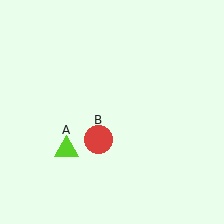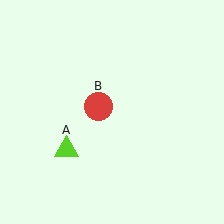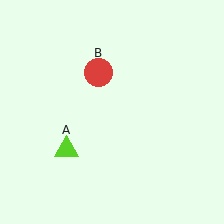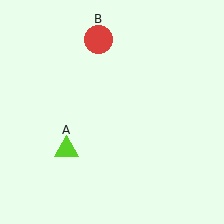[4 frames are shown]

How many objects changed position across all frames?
1 object changed position: red circle (object B).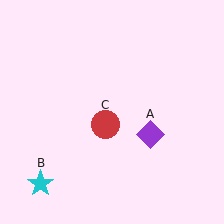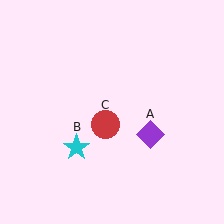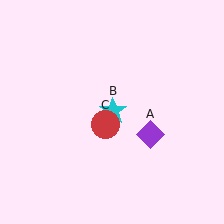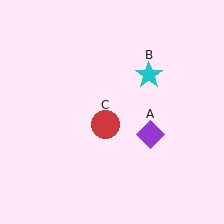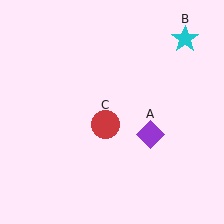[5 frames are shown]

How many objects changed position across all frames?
1 object changed position: cyan star (object B).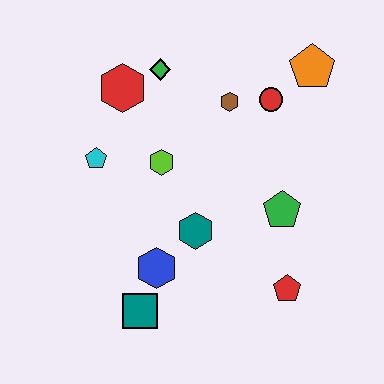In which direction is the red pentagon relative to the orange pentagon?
The red pentagon is below the orange pentagon.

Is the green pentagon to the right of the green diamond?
Yes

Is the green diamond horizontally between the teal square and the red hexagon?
No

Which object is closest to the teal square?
The blue hexagon is closest to the teal square.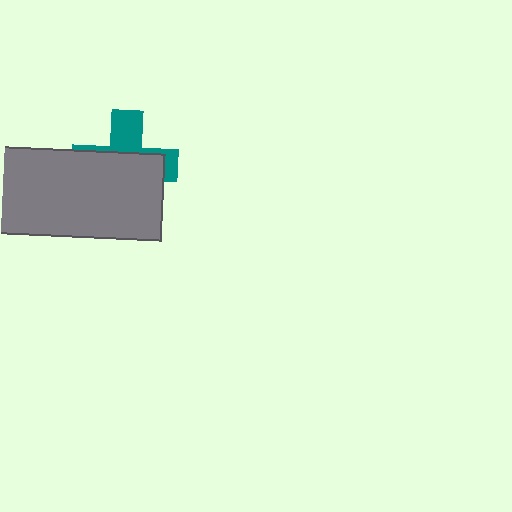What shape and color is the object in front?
The object in front is a gray rectangle.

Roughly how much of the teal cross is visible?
A small part of it is visible (roughly 34%).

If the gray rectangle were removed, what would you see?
You would see the complete teal cross.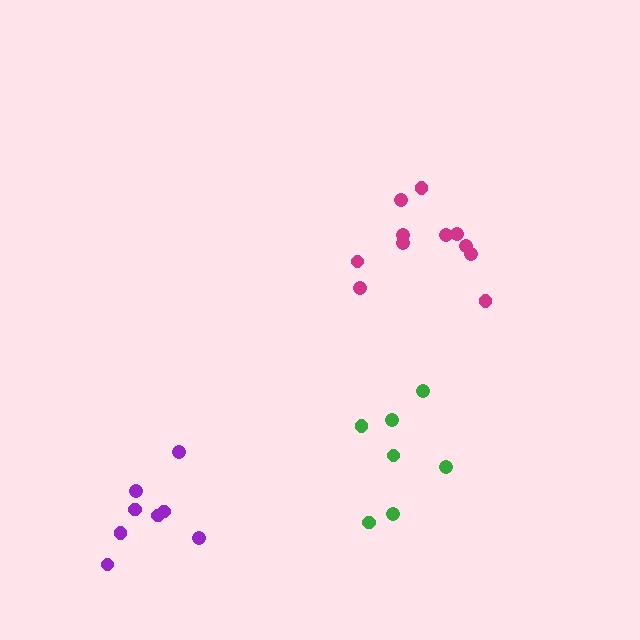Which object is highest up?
The magenta cluster is topmost.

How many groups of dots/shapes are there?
There are 3 groups.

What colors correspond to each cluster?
The clusters are colored: magenta, green, purple.